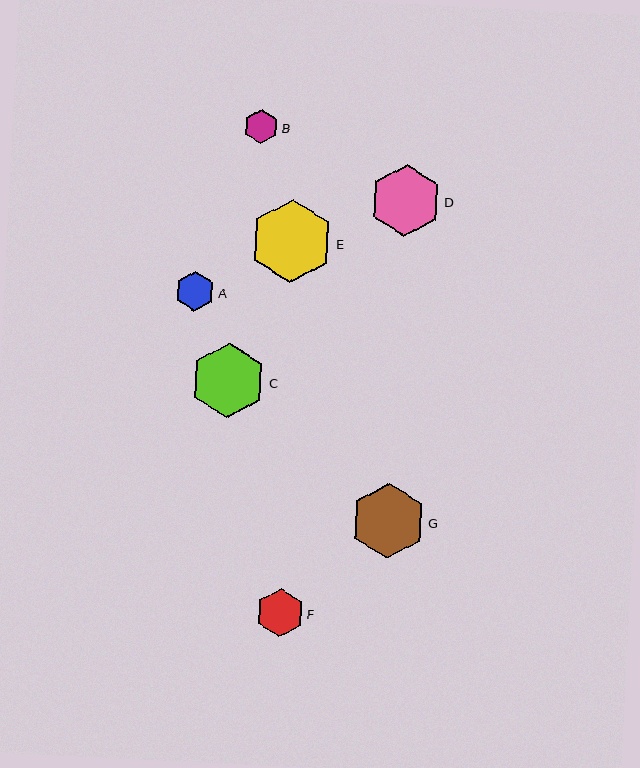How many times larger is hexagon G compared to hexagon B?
Hexagon G is approximately 2.2 times the size of hexagon B.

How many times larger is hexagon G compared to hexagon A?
Hexagon G is approximately 1.9 times the size of hexagon A.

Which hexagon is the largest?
Hexagon E is the largest with a size of approximately 83 pixels.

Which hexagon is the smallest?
Hexagon B is the smallest with a size of approximately 35 pixels.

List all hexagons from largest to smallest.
From largest to smallest: E, C, G, D, F, A, B.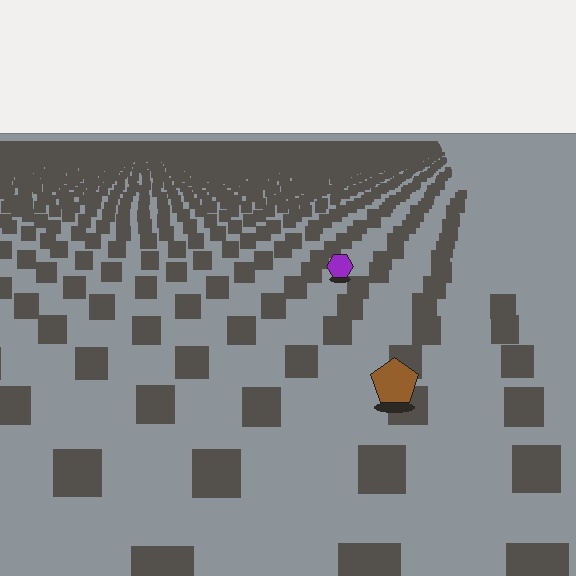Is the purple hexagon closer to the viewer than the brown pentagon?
No. The brown pentagon is closer — you can tell from the texture gradient: the ground texture is coarser near it.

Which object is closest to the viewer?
The brown pentagon is closest. The texture marks near it are larger and more spread out.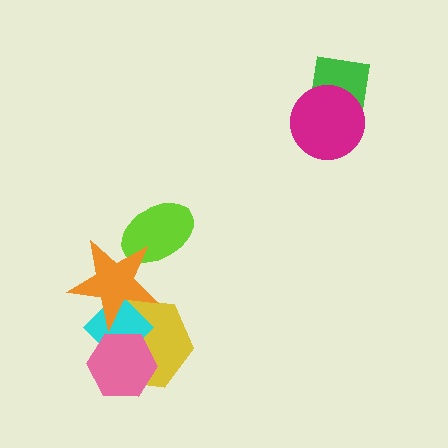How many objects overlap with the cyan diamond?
3 objects overlap with the cyan diamond.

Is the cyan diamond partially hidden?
Yes, it is partially covered by another shape.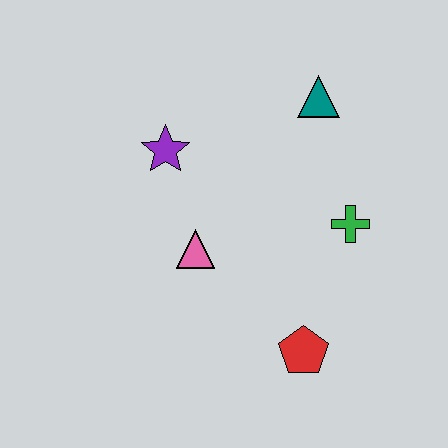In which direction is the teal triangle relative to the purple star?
The teal triangle is to the right of the purple star.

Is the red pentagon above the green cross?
No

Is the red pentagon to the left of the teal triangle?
Yes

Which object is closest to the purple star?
The pink triangle is closest to the purple star.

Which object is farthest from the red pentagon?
The teal triangle is farthest from the red pentagon.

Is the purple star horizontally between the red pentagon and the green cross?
No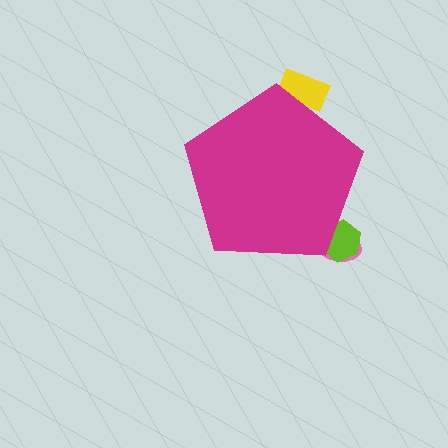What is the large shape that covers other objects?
A magenta pentagon.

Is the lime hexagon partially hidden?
Yes, the lime hexagon is partially hidden behind the magenta pentagon.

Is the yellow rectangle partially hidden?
Yes, the yellow rectangle is partially hidden behind the magenta pentagon.